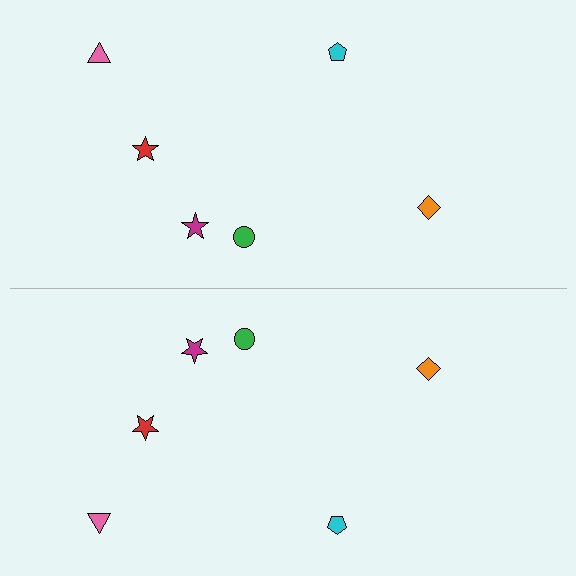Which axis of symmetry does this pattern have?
The pattern has a horizontal axis of symmetry running through the center of the image.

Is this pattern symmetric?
Yes, this pattern has bilateral (reflection) symmetry.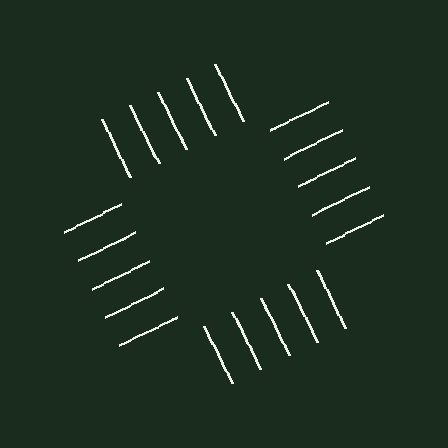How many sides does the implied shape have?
4 sides — the line-ends trace a square.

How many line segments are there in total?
20 — 5 along each of the 4 edges.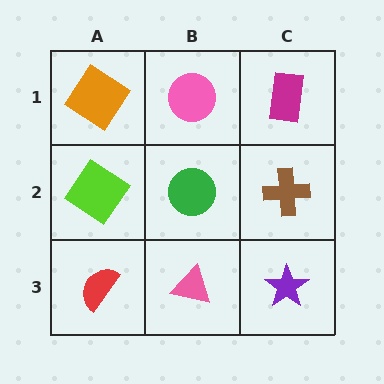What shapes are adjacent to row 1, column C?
A brown cross (row 2, column C), a pink circle (row 1, column B).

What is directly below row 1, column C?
A brown cross.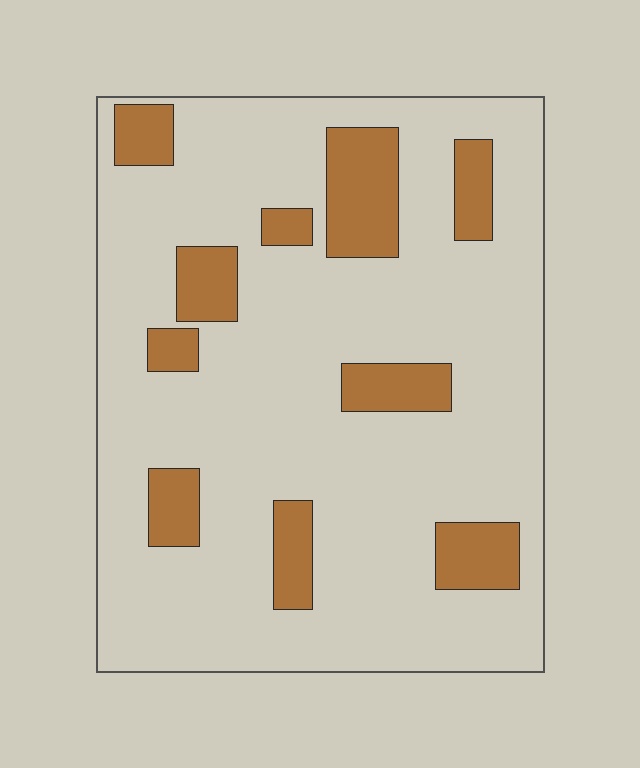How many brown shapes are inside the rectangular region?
10.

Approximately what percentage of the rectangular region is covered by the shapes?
Approximately 20%.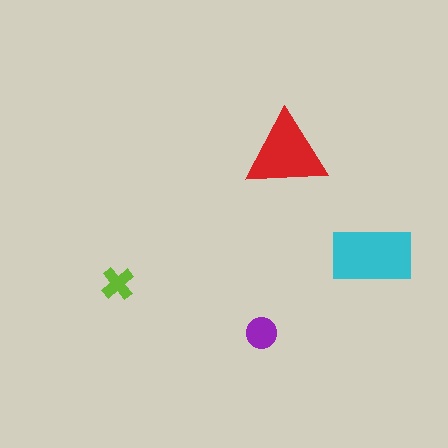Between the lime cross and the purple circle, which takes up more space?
The purple circle.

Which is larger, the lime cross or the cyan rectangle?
The cyan rectangle.